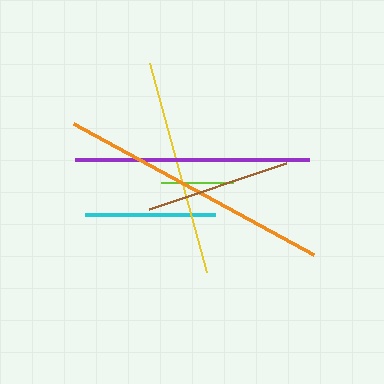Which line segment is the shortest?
The lime line is the shortest at approximately 72 pixels.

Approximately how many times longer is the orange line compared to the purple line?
The orange line is approximately 1.2 times the length of the purple line.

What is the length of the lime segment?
The lime segment is approximately 72 pixels long.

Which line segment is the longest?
The orange line is the longest at approximately 273 pixels.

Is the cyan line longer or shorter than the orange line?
The orange line is longer than the cyan line.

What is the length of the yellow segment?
The yellow segment is approximately 217 pixels long.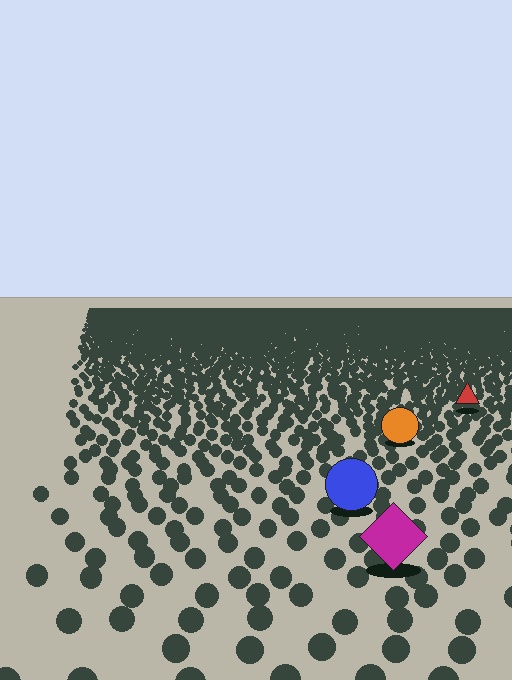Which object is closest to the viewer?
The magenta diamond is closest. The texture marks near it are larger and more spread out.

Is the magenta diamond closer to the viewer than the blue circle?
Yes. The magenta diamond is closer — you can tell from the texture gradient: the ground texture is coarser near it.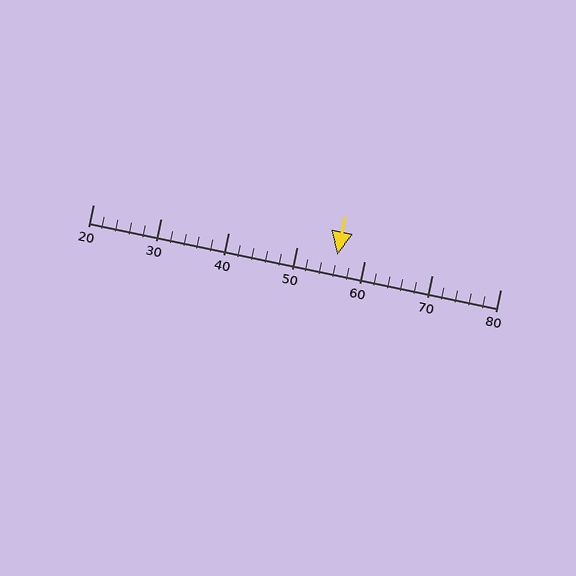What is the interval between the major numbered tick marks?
The major tick marks are spaced 10 units apart.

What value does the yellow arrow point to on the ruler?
The yellow arrow points to approximately 56.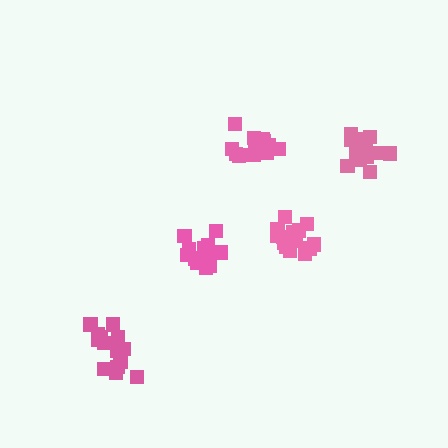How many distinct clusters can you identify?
There are 5 distinct clusters.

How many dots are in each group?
Group 1: 14 dots, Group 2: 15 dots, Group 3: 14 dots, Group 4: 16 dots, Group 5: 15 dots (74 total).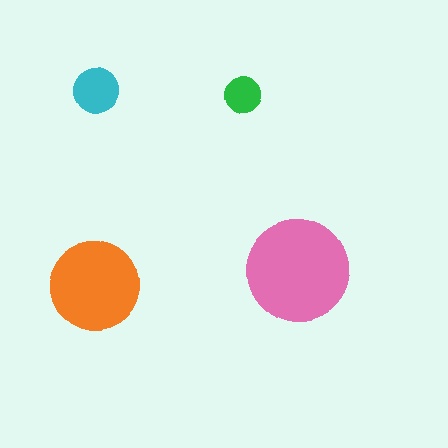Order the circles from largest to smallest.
the pink one, the orange one, the cyan one, the green one.